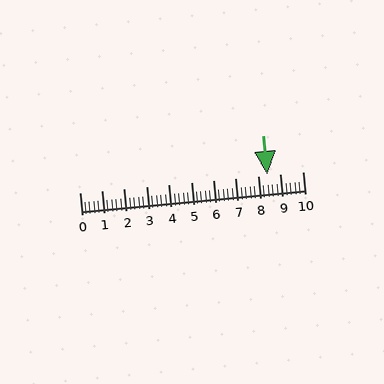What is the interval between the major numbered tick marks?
The major tick marks are spaced 1 units apart.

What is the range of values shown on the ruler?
The ruler shows values from 0 to 10.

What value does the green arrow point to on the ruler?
The green arrow points to approximately 8.4.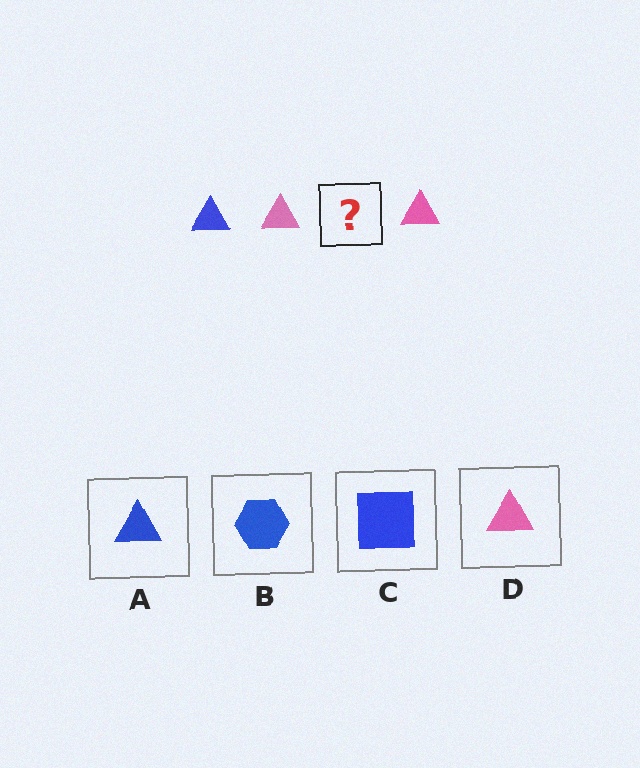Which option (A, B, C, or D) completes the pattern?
A.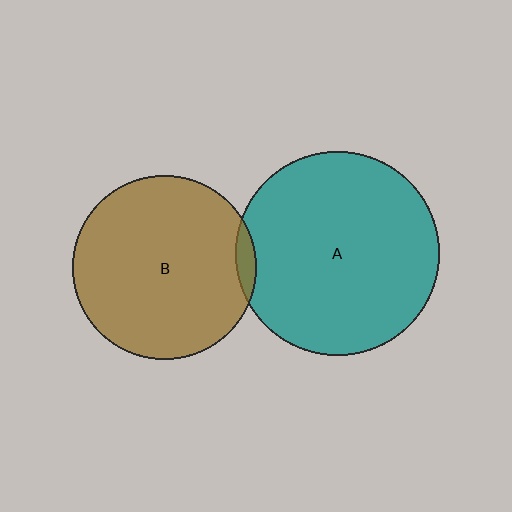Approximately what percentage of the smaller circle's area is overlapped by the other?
Approximately 5%.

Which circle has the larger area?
Circle A (teal).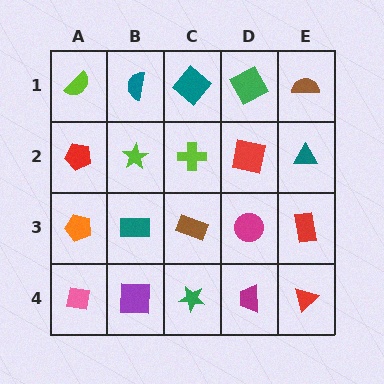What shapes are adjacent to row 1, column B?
A lime star (row 2, column B), a lime semicircle (row 1, column A), a teal diamond (row 1, column C).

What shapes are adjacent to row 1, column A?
A red pentagon (row 2, column A), a teal semicircle (row 1, column B).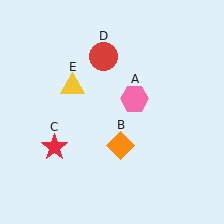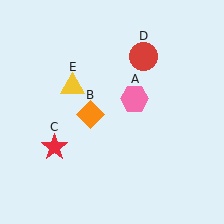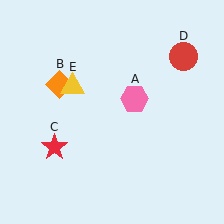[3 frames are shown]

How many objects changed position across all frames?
2 objects changed position: orange diamond (object B), red circle (object D).